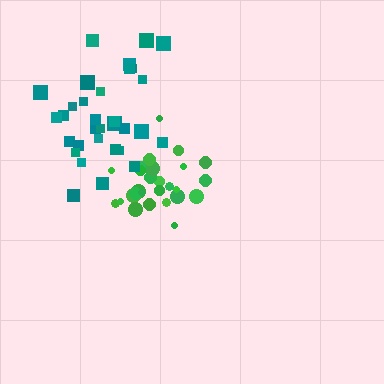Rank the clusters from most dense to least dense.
green, teal.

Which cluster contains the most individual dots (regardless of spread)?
Teal (32).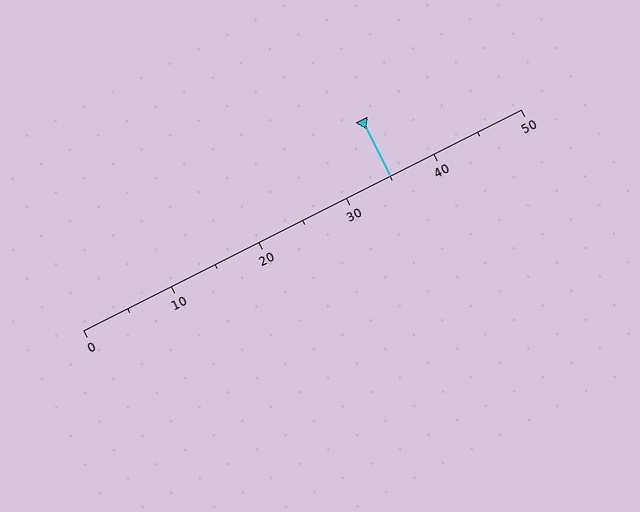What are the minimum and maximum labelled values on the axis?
The axis runs from 0 to 50.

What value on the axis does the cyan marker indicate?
The marker indicates approximately 35.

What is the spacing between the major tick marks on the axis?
The major ticks are spaced 10 apart.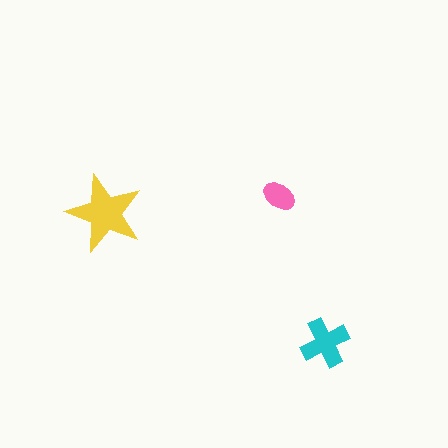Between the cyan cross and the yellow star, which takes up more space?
The yellow star.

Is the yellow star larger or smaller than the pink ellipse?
Larger.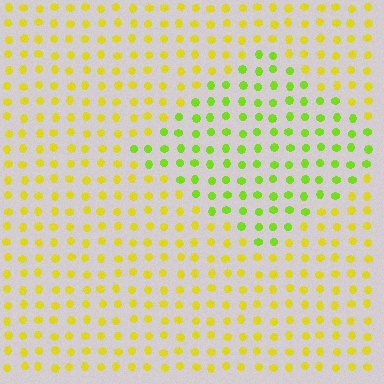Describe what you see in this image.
The image is filled with small yellow elements in a uniform arrangement. A diamond-shaped region is visible where the elements are tinted to a slightly different hue, forming a subtle color boundary.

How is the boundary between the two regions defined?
The boundary is defined purely by a slight shift in hue (about 35 degrees). Spacing, size, and orientation are identical on both sides.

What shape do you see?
I see a diamond.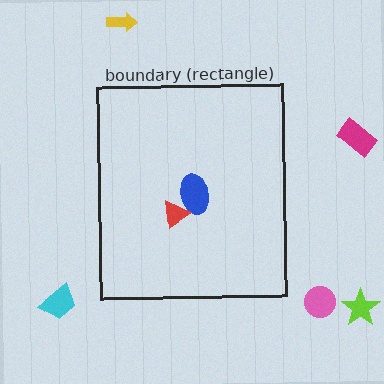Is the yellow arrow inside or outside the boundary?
Outside.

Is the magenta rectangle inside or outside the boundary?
Outside.